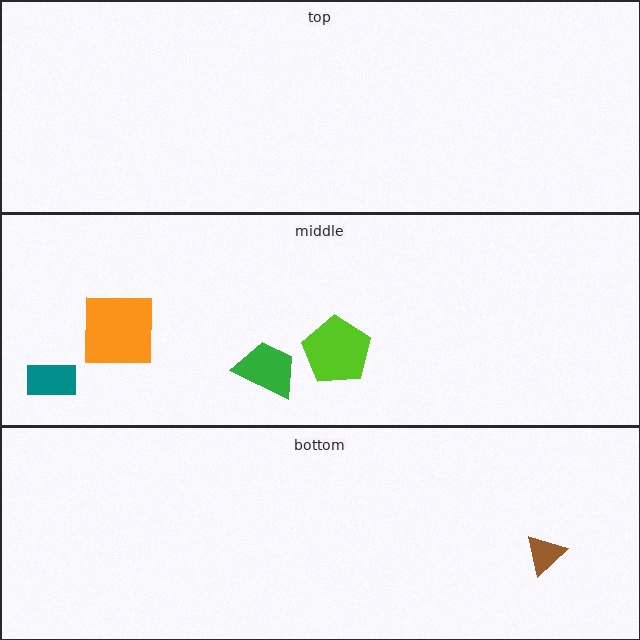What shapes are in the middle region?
The green trapezoid, the orange square, the teal rectangle, the lime pentagon.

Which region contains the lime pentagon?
The middle region.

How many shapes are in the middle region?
4.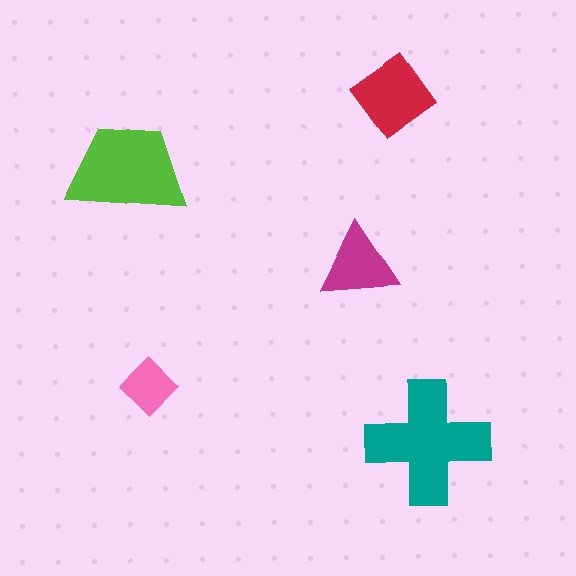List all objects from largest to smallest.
The teal cross, the lime trapezoid, the red diamond, the magenta triangle, the pink diamond.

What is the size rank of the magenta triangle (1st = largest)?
4th.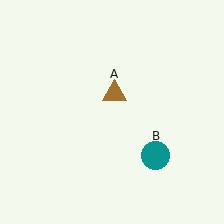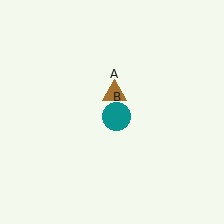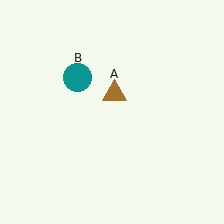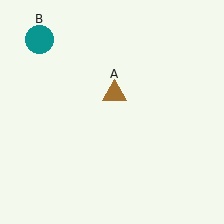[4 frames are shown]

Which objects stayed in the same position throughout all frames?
Brown triangle (object A) remained stationary.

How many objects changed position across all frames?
1 object changed position: teal circle (object B).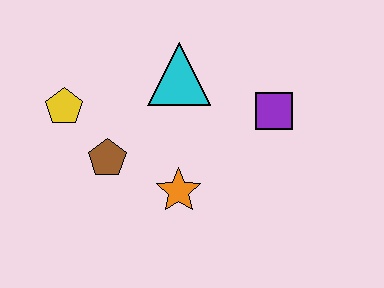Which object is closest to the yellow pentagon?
The brown pentagon is closest to the yellow pentagon.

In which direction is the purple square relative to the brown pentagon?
The purple square is to the right of the brown pentagon.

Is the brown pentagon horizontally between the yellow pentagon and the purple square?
Yes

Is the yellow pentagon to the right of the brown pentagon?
No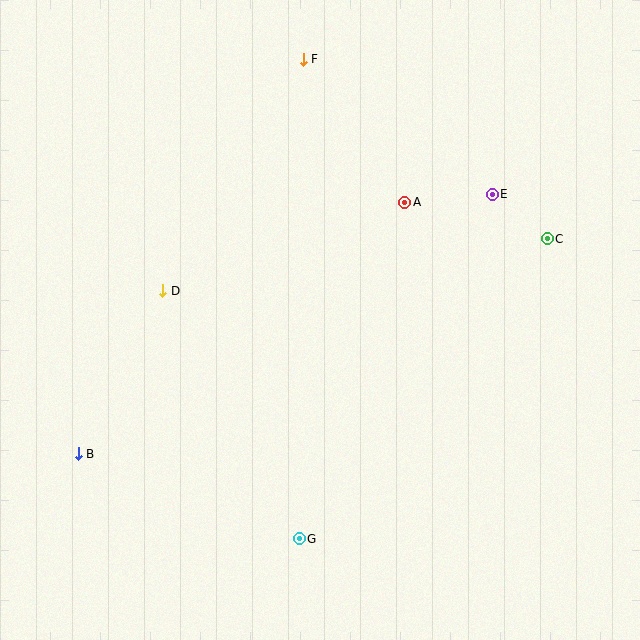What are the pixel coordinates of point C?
Point C is at (547, 239).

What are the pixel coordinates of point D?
Point D is at (163, 291).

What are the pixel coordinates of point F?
Point F is at (303, 59).